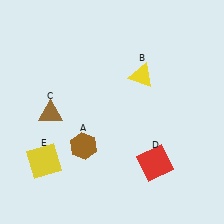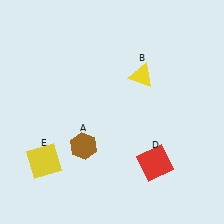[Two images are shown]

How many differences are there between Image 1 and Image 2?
There is 1 difference between the two images.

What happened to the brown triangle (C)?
The brown triangle (C) was removed in Image 2. It was in the bottom-left area of Image 1.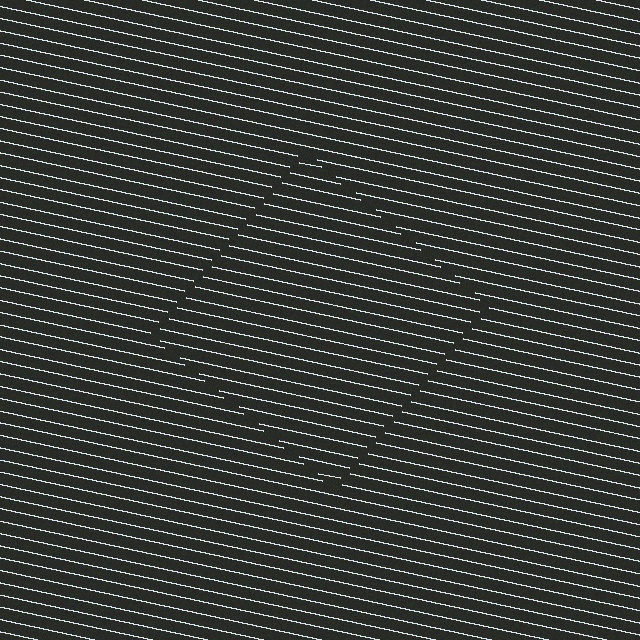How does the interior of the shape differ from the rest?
The interior of the shape contains the same grating, shifted by half a period — the contour is defined by the phase discontinuity where line-ends from the inner and outer gratings abut.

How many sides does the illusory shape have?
4 sides — the line-ends trace a square.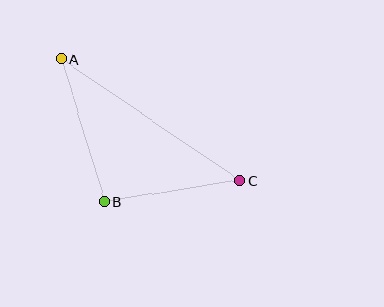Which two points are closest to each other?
Points B and C are closest to each other.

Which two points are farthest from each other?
Points A and C are farthest from each other.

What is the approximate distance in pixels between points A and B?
The distance between A and B is approximately 149 pixels.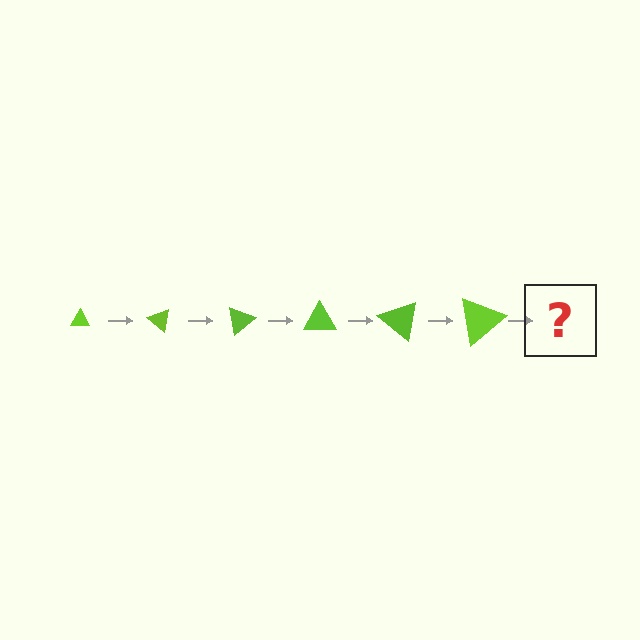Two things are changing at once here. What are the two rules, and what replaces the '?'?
The two rules are that the triangle grows larger each step and it rotates 40 degrees each step. The '?' should be a triangle, larger than the previous one and rotated 240 degrees from the start.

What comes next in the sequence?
The next element should be a triangle, larger than the previous one and rotated 240 degrees from the start.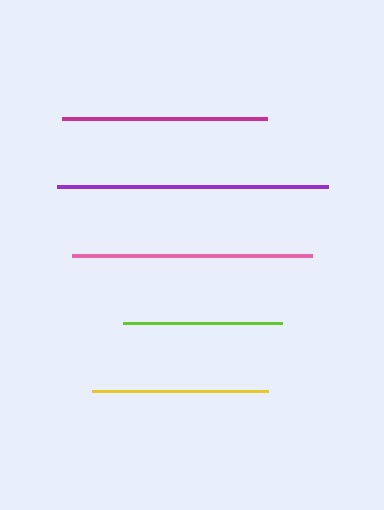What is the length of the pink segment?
The pink segment is approximately 240 pixels long.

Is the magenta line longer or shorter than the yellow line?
The magenta line is longer than the yellow line.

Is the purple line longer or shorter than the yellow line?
The purple line is longer than the yellow line.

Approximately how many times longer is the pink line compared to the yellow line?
The pink line is approximately 1.4 times the length of the yellow line.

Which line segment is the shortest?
The lime line is the shortest at approximately 159 pixels.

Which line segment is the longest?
The purple line is the longest at approximately 272 pixels.